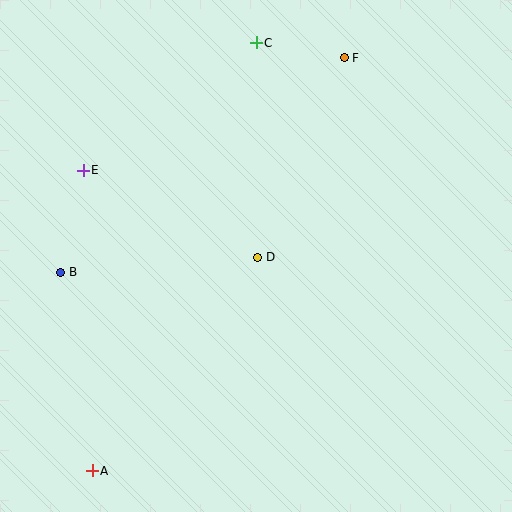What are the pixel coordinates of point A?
Point A is at (92, 471).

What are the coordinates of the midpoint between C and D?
The midpoint between C and D is at (257, 150).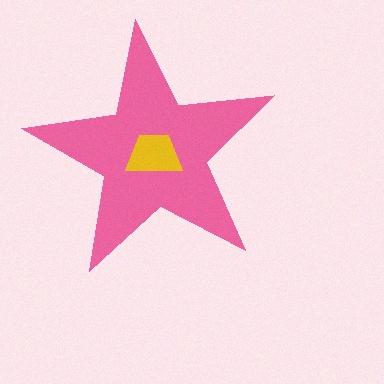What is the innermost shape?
The yellow trapezoid.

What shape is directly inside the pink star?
The yellow trapezoid.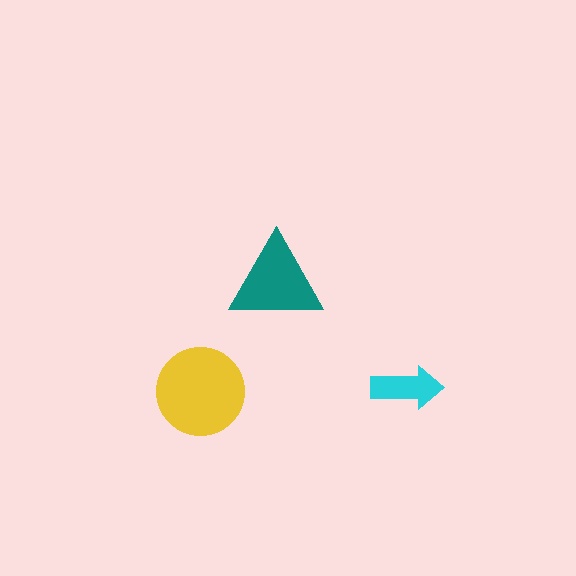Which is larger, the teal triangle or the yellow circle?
The yellow circle.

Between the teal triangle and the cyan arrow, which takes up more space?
The teal triangle.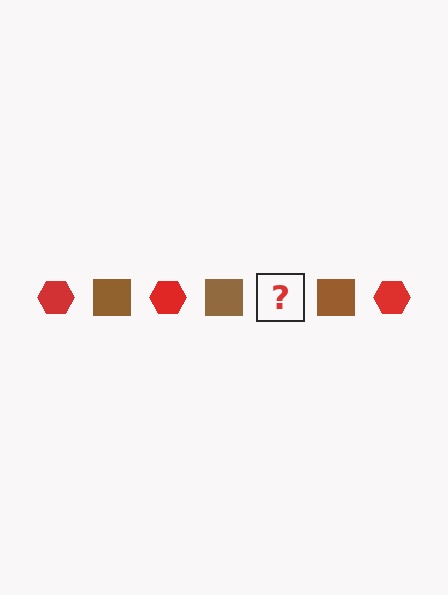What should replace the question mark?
The question mark should be replaced with a red hexagon.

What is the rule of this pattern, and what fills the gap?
The rule is that the pattern alternates between red hexagon and brown square. The gap should be filled with a red hexagon.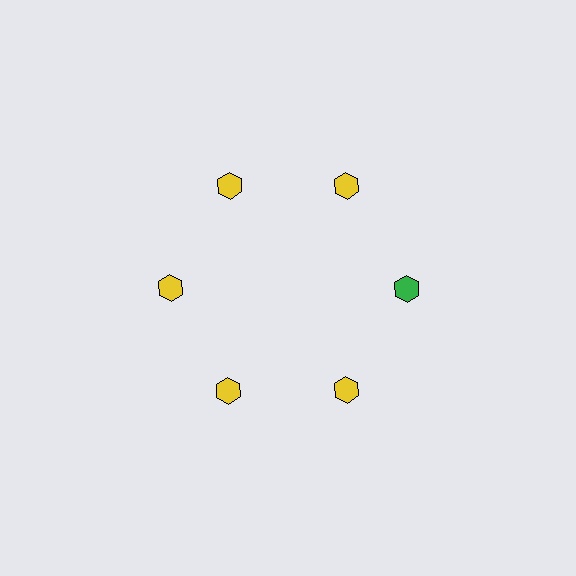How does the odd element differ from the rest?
It has a different color: green instead of yellow.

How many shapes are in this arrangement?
There are 6 shapes arranged in a ring pattern.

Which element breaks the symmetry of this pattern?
The green hexagon at roughly the 3 o'clock position breaks the symmetry. All other shapes are yellow hexagons.